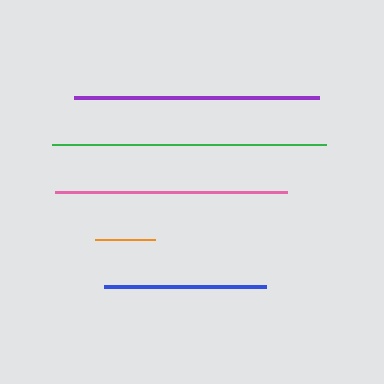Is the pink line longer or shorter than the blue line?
The pink line is longer than the blue line.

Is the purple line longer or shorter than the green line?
The green line is longer than the purple line.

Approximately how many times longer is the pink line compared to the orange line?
The pink line is approximately 3.8 times the length of the orange line.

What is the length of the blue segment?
The blue segment is approximately 161 pixels long.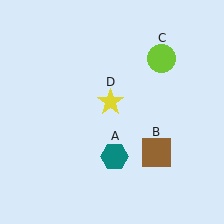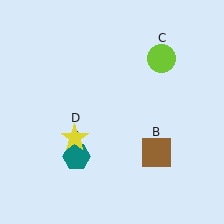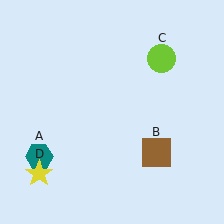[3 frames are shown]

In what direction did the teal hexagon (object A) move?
The teal hexagon (object A) moved left.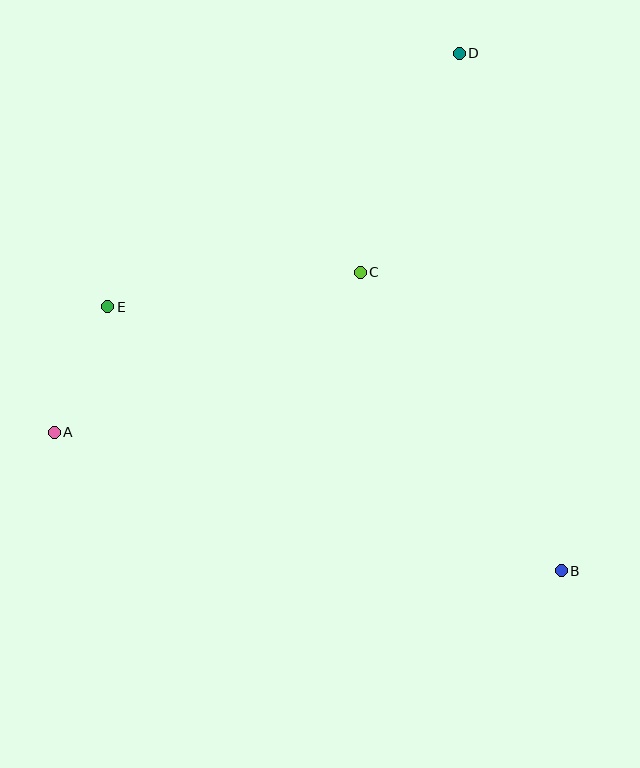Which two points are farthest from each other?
Points A and D are farthest from each other.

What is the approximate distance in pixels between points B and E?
The distance between B and E is approximately 525 pixels.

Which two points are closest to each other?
Points A and E are closest to each other.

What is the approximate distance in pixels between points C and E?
The distance between C and E is approximately 255 pixels.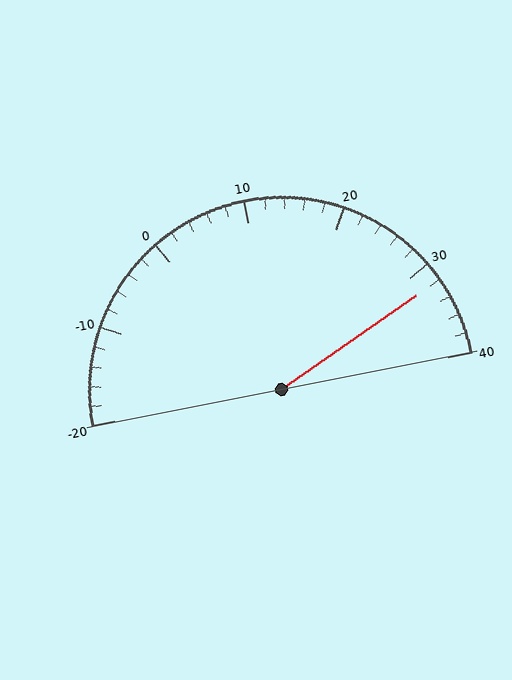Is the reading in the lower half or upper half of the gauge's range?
The reading is in the upper half of the range (-20 to 40).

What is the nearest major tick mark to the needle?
The nearest major tick mark is 30.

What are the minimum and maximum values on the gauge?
The gauge ranges from -20 to 40.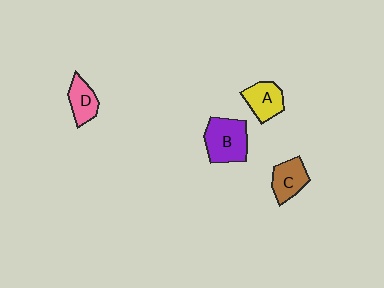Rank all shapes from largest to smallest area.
From largest to smallest: B (purple), A (yellow), C (brown), D (pink).